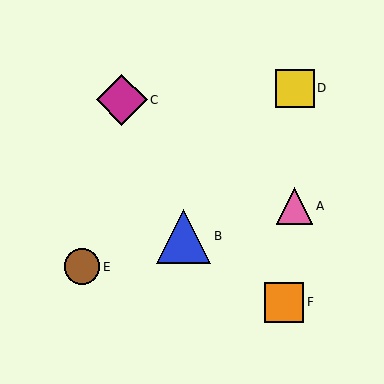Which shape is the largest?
The blue triangle (labeled B) is the largest.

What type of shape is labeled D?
Shape D is a yellow square.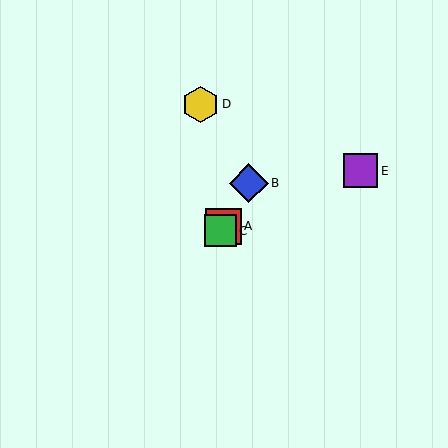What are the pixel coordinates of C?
Object C is at (220, 231).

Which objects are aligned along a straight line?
Objects A, B, C are aligned along a straight line.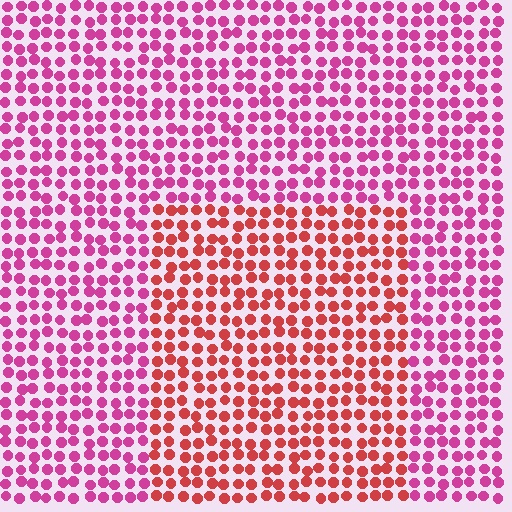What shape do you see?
I see a rectangle.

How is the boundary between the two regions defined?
The boundary is defined purely by a slight shift in hue (about 37 degrees). Spacing, size, and orientation are identical on both sides.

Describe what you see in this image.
The image is filled with small magenta elements in a uniform arrangement. A rectangle-shaped region is visible where the elements are tinted to a slightly different hue, forming a subtle color boundary.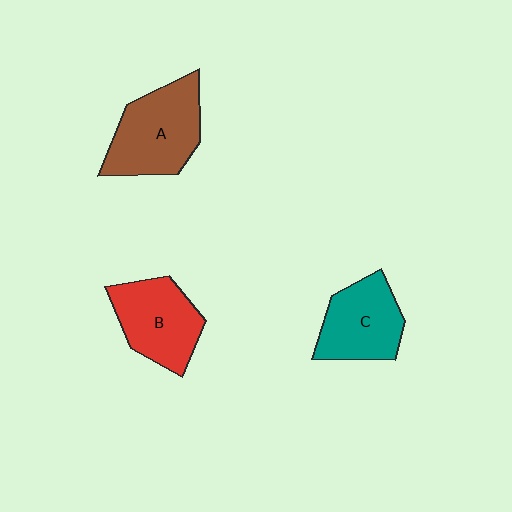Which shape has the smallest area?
Shape C (teal).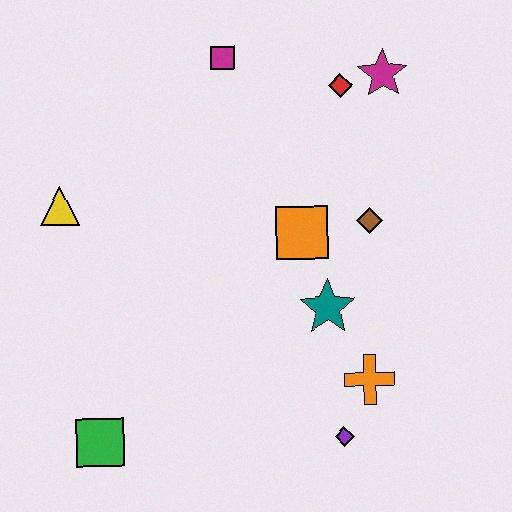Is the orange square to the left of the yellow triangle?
No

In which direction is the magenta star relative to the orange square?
The magenta star is above the orange square.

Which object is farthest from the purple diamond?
The magenta square is farthest from the purple diamond.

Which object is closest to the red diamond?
The magenta star is closest to the red diamond.